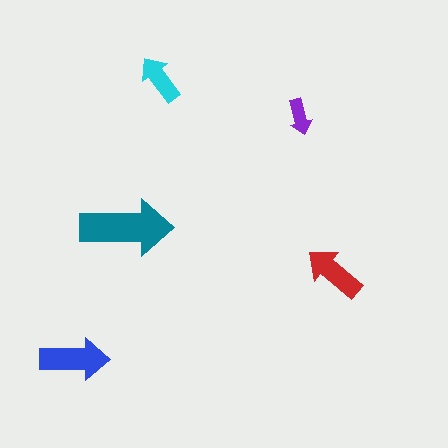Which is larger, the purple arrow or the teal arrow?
The teal one.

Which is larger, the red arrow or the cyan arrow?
The red one.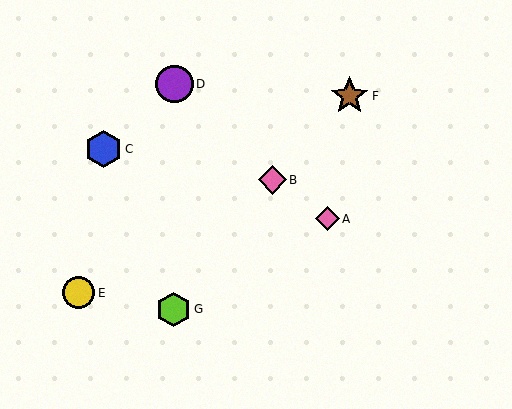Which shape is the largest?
The brown star (labeled F) is the largest.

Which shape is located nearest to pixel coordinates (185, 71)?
The purple circle (labeled D) at (175, 84) is nearest to that location.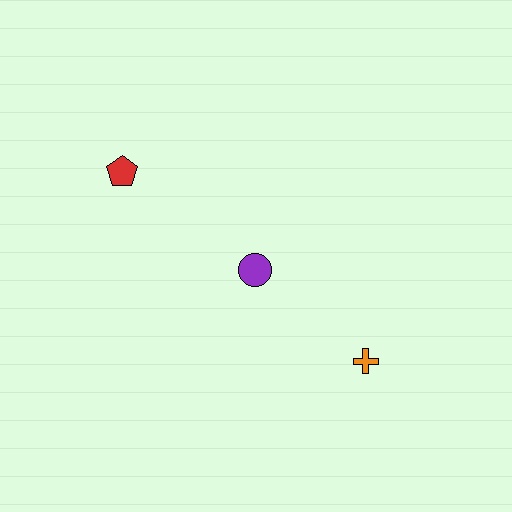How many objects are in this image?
There are 3 objects.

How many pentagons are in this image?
There is 1 pentagon.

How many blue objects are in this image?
There are no blue objects.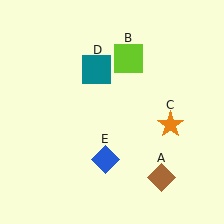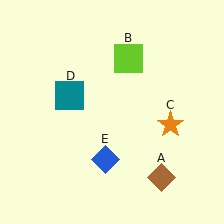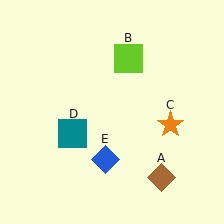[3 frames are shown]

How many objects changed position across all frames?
1 object changed position: teal square (object D).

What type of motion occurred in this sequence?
The teal square (object D) rotated counterclockwise around the center of the scene.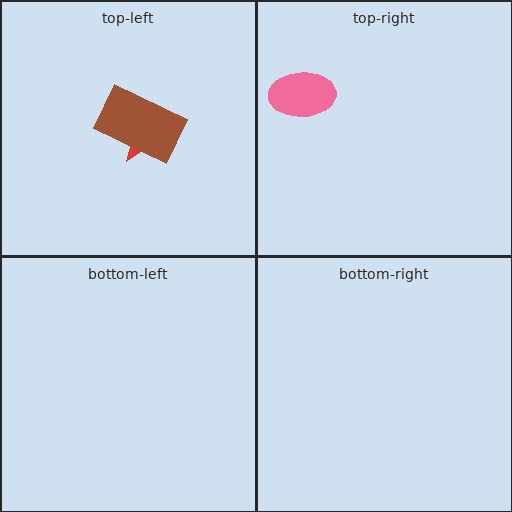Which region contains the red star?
The top-left region.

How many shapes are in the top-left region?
2.